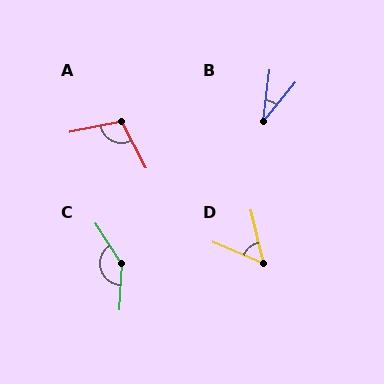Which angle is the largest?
C, at approximately 144 degrees.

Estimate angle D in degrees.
Approximately 54 degrees.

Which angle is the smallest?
B, at approximately 32 degrees.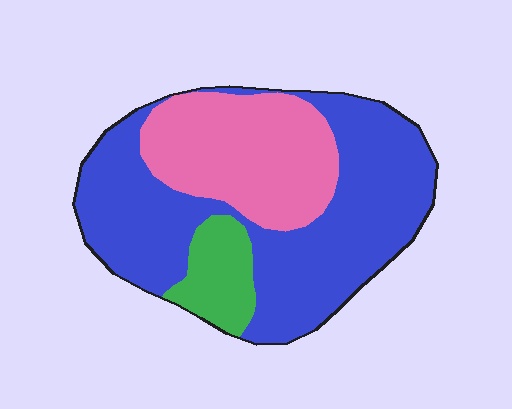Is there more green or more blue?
Blue.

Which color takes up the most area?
Blue, at roughly 60%.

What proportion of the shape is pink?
Pink covers roughly 30% of the shape.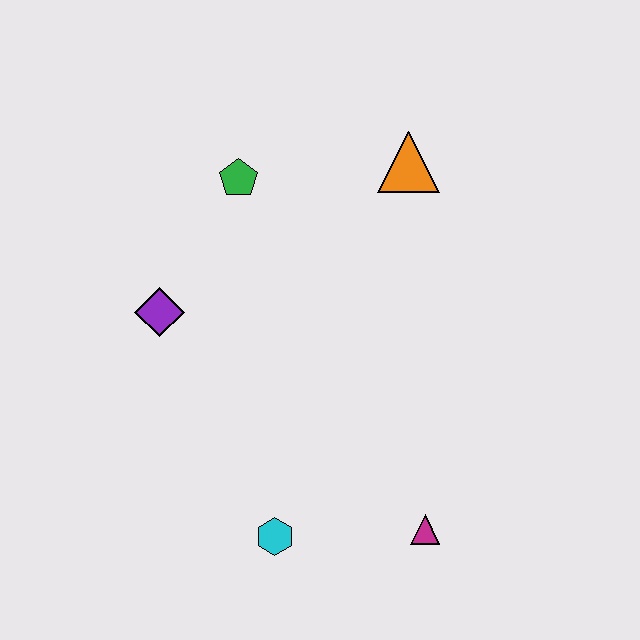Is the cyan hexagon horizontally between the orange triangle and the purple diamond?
Yes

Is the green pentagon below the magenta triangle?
No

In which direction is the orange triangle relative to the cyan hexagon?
The orange triangle is above the cyan hexagon.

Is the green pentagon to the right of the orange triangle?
No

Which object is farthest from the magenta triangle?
The green pentagon is farthest from the magenta triangle.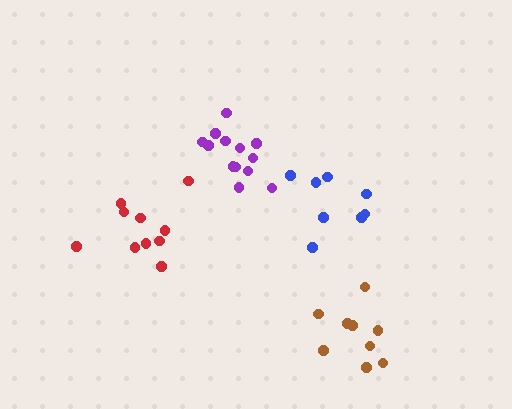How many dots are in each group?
Group 1: 10 dots, Group 2: 13 dots, Group 3: 9 dots, Group 4: 8 dots (40 total).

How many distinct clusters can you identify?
There are 4 distinct clusters.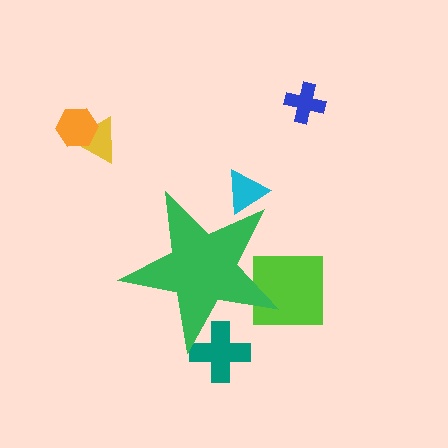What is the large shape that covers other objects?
A green star.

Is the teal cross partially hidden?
Yes, the teal cross is partially hidden behind the green star.